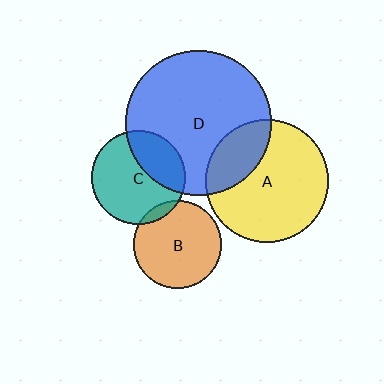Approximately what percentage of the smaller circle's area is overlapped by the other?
Approximately 5%.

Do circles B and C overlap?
Yes.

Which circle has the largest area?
Circle D (blue).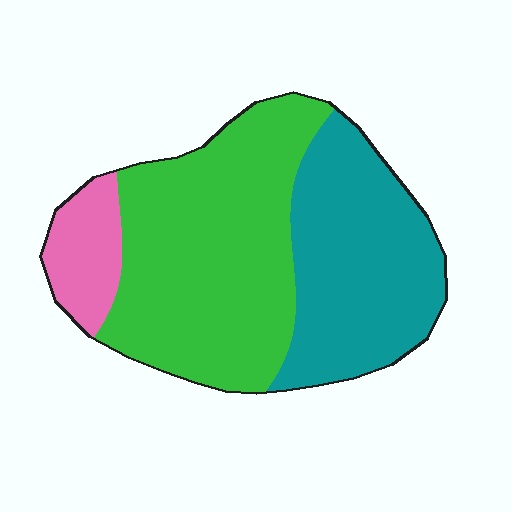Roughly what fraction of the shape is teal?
Teal takes up about three eighths (3/8) of the shape.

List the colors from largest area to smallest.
From largest to smallest: green, teal, pink.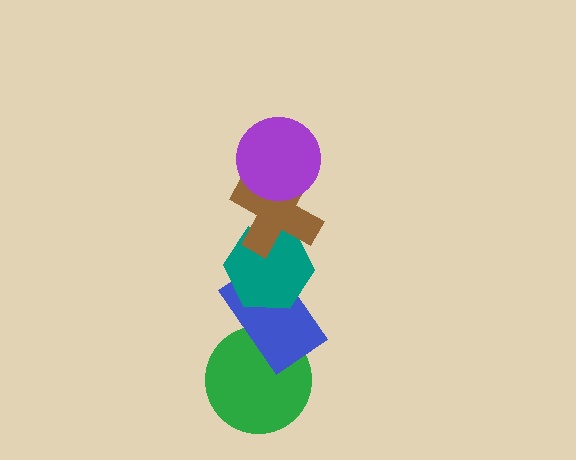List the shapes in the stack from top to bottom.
From top to bottom: the purple circle, the brown cross, the teal hexagon, the blue rectangle, the green circle.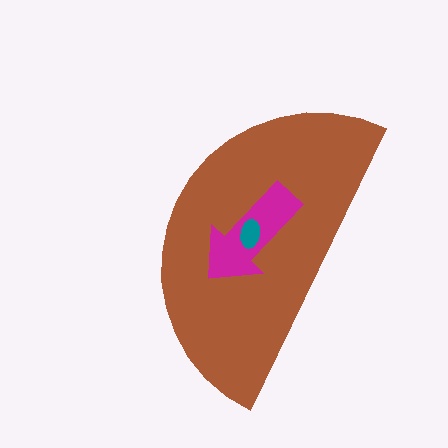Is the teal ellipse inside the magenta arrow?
Yes.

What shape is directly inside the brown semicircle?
The magenta arrow.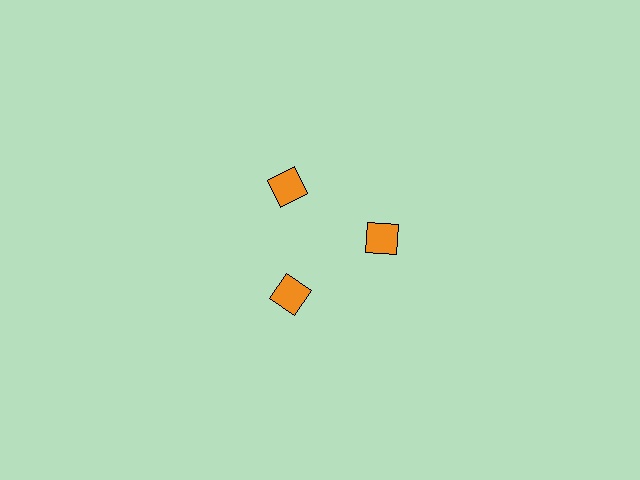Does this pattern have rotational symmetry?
Yes, this pattern has 3-fold rotational symmetry. It looks the same after rotating 120 degrees around the center.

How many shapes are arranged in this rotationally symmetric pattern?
There are 3 shapes, arranged in 3 groups of 1.